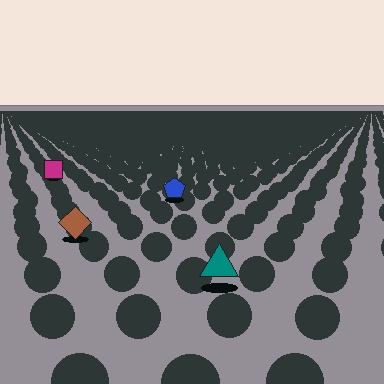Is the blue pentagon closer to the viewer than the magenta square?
Yes. The blue pentagon is closer — you can tell from the texture gradient: the ground texture is coarser near it.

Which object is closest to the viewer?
The teal triangle is closest. The texture marks near it are larger and more spread out.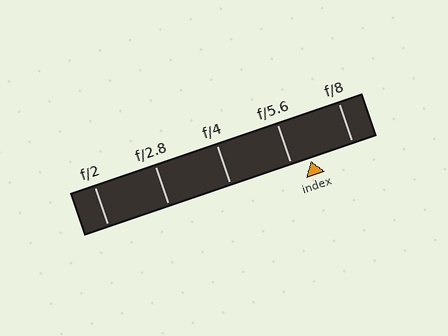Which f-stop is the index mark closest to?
The index mark is closest to f/5.6.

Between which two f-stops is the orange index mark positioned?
The index mark is between f/5.6 and f/8.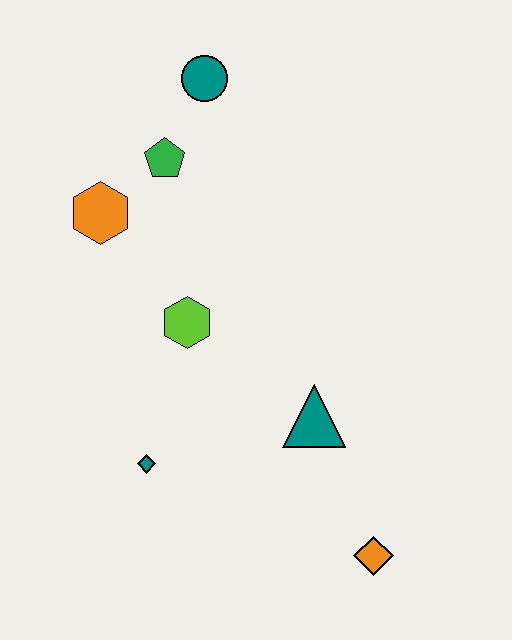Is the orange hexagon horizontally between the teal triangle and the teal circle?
No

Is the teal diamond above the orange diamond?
Yes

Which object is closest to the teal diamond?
The lime hexagon is closest to the teal diamond.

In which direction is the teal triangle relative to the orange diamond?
The teal triangle is above the orange diamond.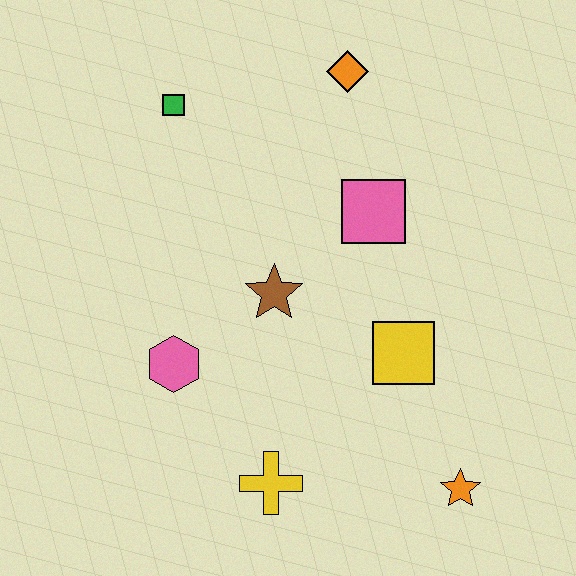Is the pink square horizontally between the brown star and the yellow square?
Yes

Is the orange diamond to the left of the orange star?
Yes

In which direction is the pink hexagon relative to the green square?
The pink hexagon is below the green square.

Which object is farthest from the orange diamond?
The orange star is farthest from the orange diamond.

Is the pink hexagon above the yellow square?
No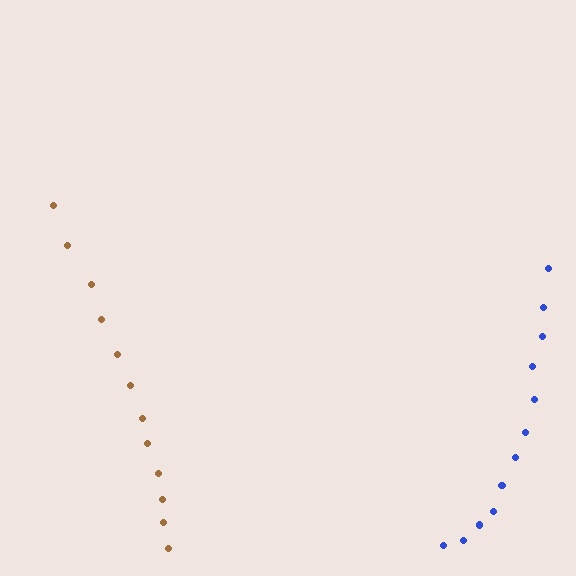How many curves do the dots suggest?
There are 2 distinct paths.